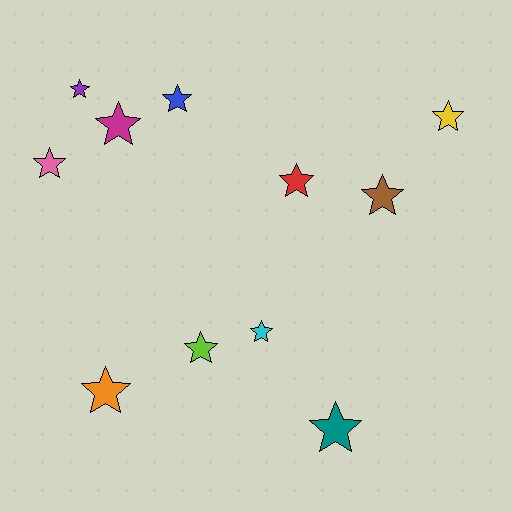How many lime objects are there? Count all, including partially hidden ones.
There is 1 lime object.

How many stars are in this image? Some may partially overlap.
There are 11 stars.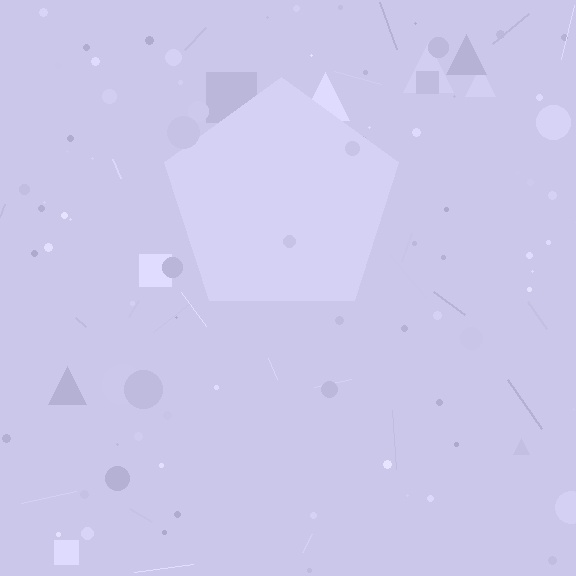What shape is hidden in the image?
A pentagon is hidden in the image.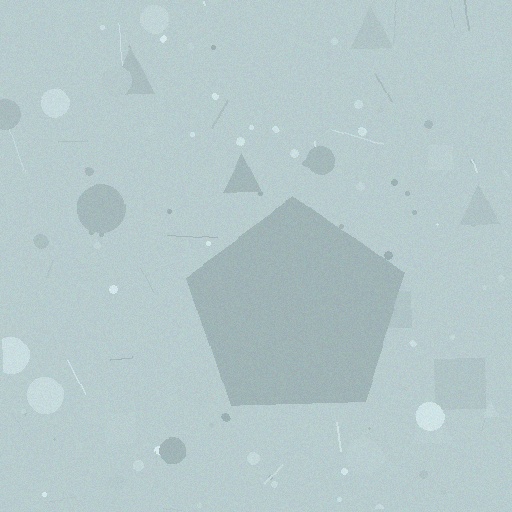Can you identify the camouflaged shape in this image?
The camouflaged shape is a pentagon.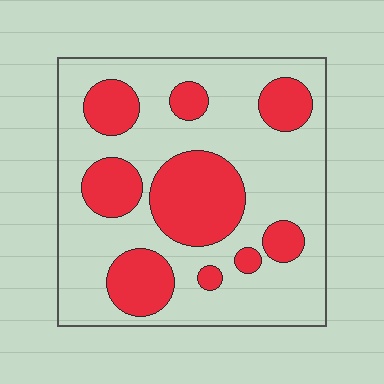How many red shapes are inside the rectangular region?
9.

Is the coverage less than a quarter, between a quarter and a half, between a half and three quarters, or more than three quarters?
Between a quarter and a half.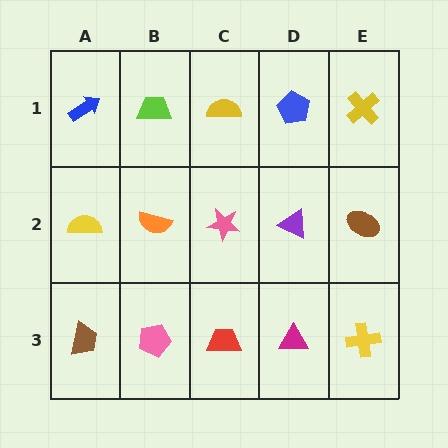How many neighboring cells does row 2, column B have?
4.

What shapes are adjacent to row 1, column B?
An orange semicircle (row 2, column B), a blue arrow (row 1, column A), a yellow semicircle (row 1, column C).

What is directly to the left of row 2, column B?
A yellow semicircle.